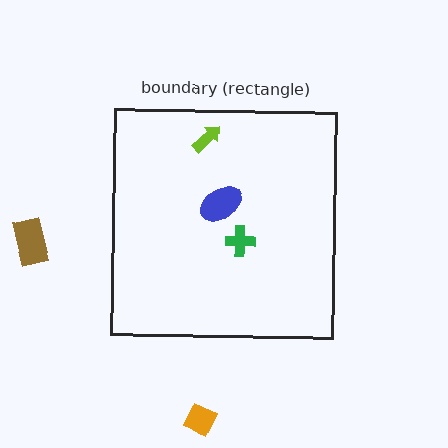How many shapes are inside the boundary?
3 inside, 2 outside.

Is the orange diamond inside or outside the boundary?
Outside.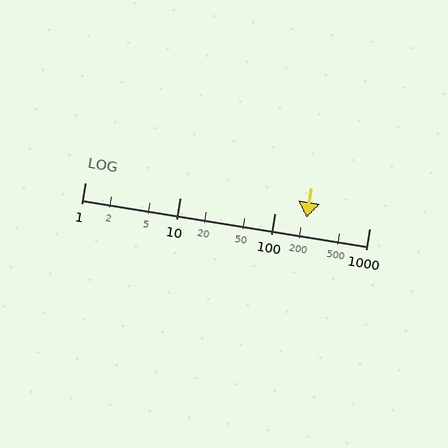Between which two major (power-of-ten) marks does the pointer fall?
The pointer is between 100 and 1000.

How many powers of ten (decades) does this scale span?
The scale spans 3 decades, from 1 to 1000.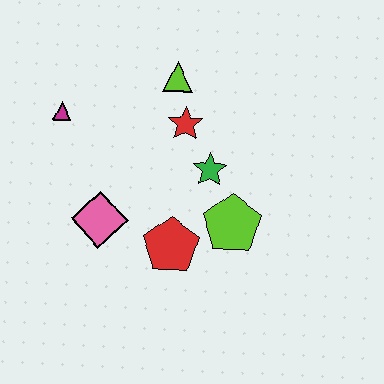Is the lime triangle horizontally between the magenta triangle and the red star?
Yes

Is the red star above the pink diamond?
Yes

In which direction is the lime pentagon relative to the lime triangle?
The lime pentagon is below the lime triangle.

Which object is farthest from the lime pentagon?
The magenta triangle is farthest from the lime pentagon.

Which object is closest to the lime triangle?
The red star is closest to the lime triangle.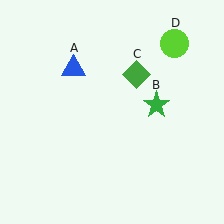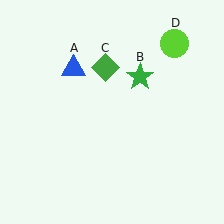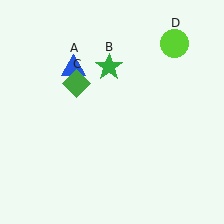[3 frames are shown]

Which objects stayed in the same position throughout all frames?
Blue triangle (object A) and lime circle (object D) remained stationary.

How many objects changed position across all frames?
2 objects changed position: green star (object B), green diamond (object C).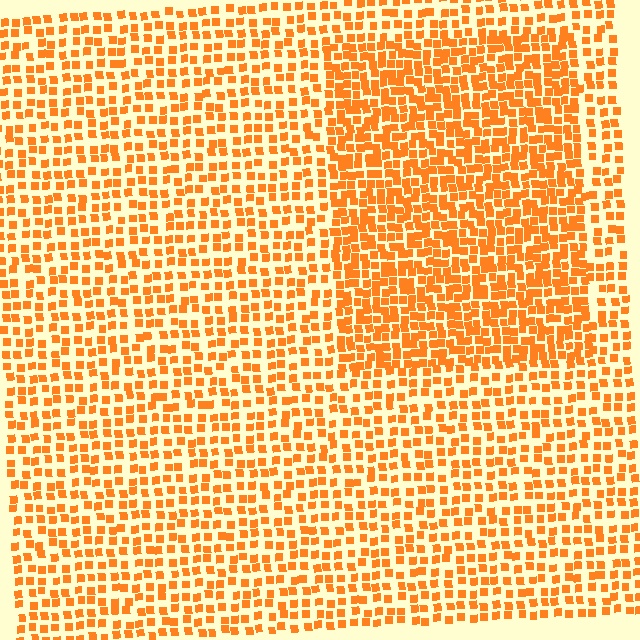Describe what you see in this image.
The image contains small orange elements arranged at two different densities. A rectangle-shaped region is visible where the elements are more densely packed than the surrounding area.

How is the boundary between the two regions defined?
The boundary is defined by a change in element density (approximately 1.7x ratio). All elements are the same color, size, and shape.